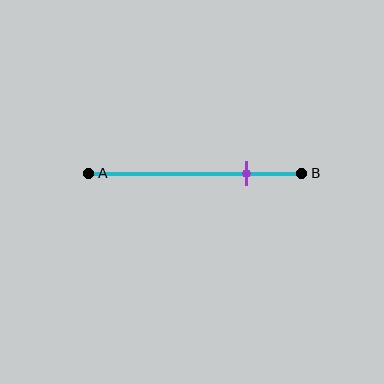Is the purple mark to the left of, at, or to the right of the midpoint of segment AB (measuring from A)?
The purple mark is to the right of the midpoint of segment AB.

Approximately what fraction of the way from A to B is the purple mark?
The purple mark is approximately 75% of the way from A to B.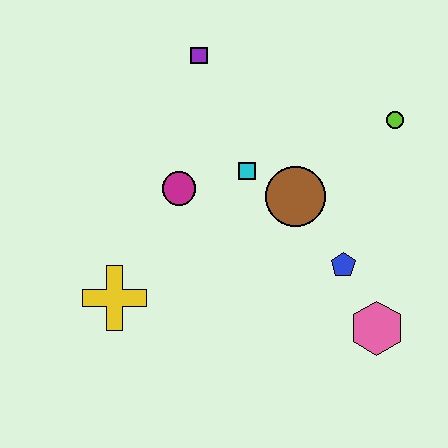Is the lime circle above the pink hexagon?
Yes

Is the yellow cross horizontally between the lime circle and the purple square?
No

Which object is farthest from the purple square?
The pink hexagon is farthest from the purple square.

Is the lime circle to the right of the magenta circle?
Yes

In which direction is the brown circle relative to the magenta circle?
The brown circle is to the right of the magenta circle.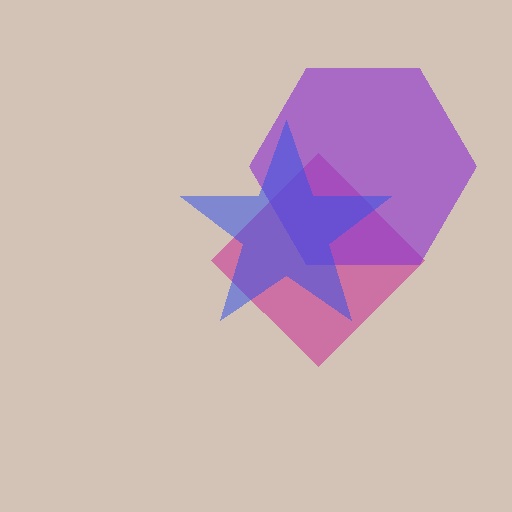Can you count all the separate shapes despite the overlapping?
Yes, there are 3 separate shapes.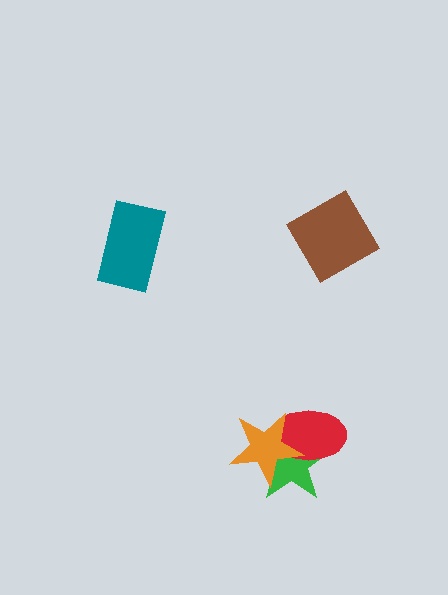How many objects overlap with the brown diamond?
0 objects overlap with the brown diamond.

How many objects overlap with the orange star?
2 objects overlap with the orange star.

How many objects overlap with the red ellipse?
2 objects overlap with the red ellipse.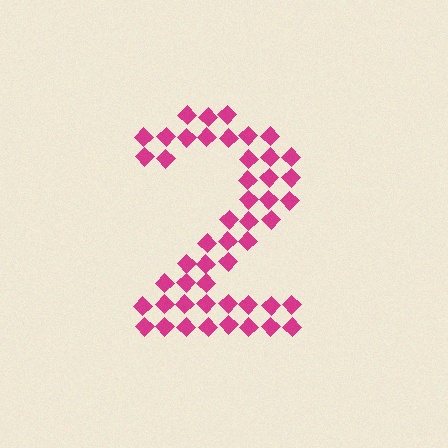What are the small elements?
The small elements are diamonds.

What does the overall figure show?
The overall figure shows the digit 2.